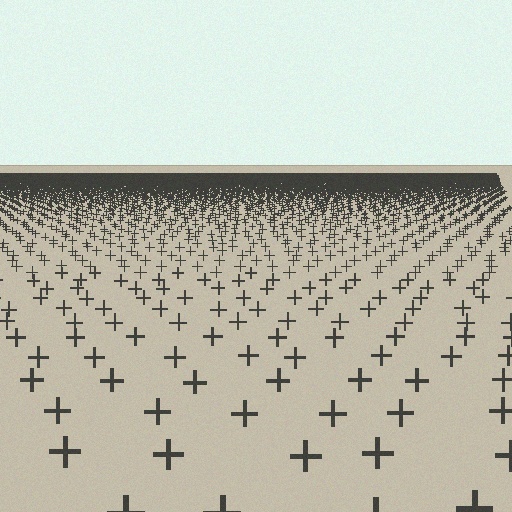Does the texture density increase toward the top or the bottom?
Density increases toward the top.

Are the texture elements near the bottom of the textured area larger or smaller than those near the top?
Larger. Near the bottom, elements are closer to the viewer and appear at a bigger on-screen size.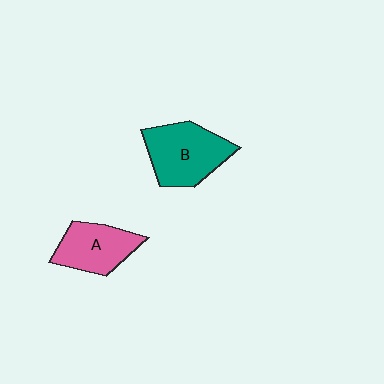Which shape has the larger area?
Shape B (teal).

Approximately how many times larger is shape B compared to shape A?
Approximately 1.3 times.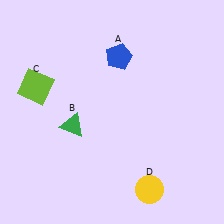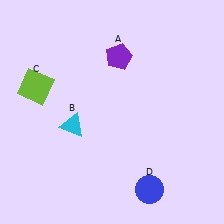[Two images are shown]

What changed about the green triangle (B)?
In Image 1, B is green. In Image 2, it changed to cyan.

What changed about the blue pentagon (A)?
In Image 1, A is blue. In Image 2, it changed to purple.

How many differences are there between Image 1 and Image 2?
There are 3 differences between the two images.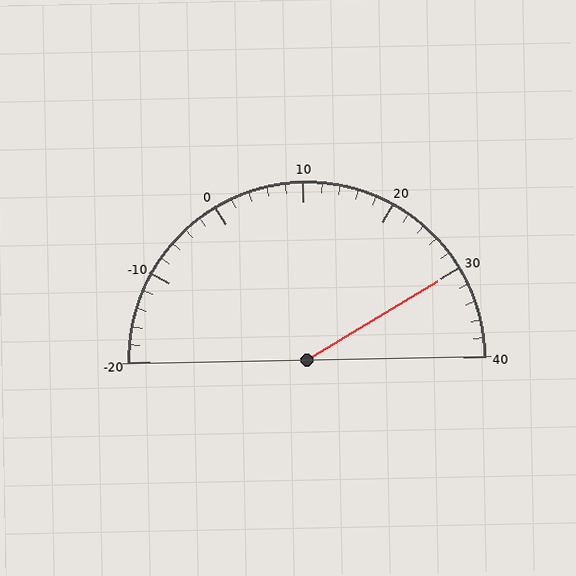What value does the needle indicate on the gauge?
The needle indicates approximately 30.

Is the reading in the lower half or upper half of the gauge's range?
The reading is in the upper half of the range (-20 to 40).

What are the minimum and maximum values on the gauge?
The gauge ranges from -20 to 40.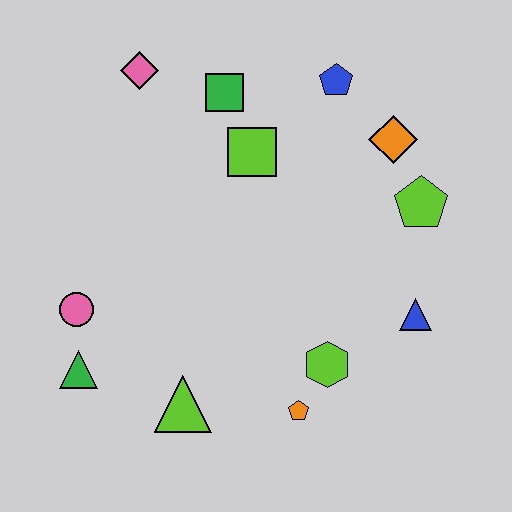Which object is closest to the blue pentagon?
The orange diamond is closest to the blue pentagon.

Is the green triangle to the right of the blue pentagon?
No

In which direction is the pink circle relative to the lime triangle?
The pink circle is to the left of the lime triangle.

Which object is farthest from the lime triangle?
The blue pentagon is farthest from the lime triangle.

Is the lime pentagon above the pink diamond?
No